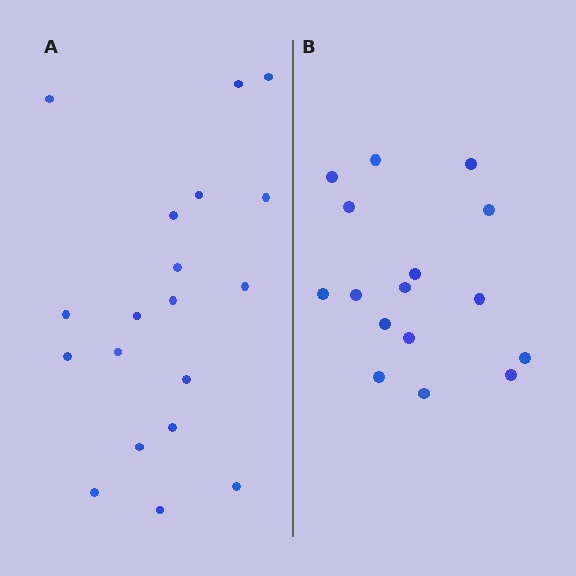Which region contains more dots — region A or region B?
Region A (the left region) has more dots.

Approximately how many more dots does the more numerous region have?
Region A has just a few more — roughly 2 or 3 more dots than region B.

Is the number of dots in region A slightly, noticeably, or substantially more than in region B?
Region A has only slightly more — the two regions are fairly close. The ratio is roughly 1.2 to 1.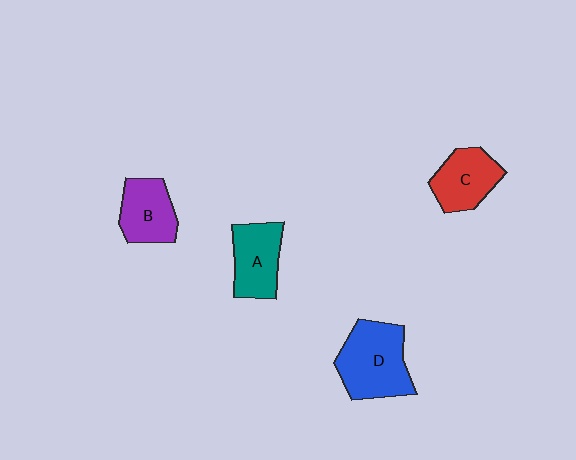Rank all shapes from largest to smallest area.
From largest to smallest: D (blue), A (teal), C (red), B (purple).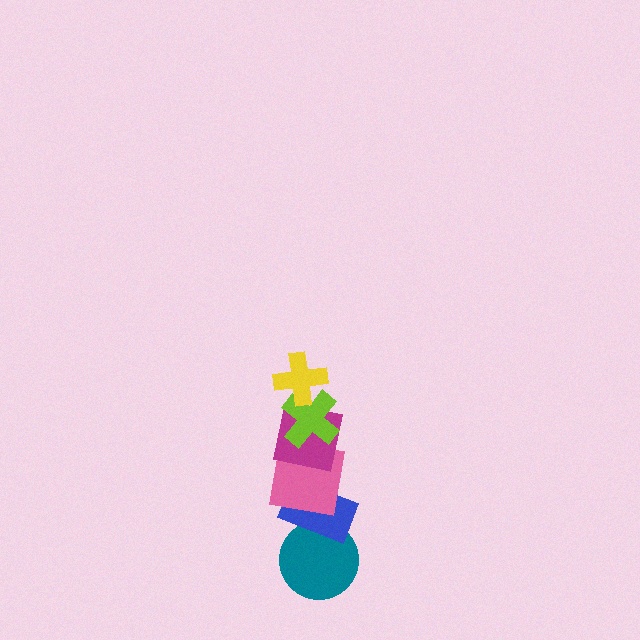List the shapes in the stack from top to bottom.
From top to bottom: the yellow cross, the lime cross, the magenta square, the pink square, the blue rectangle, the teal circle.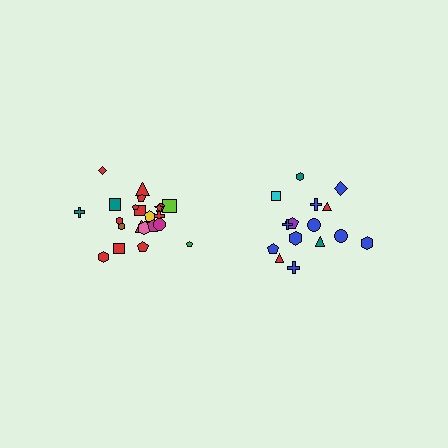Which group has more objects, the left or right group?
The left group.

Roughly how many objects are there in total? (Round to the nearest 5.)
Roughly 35 objects in total.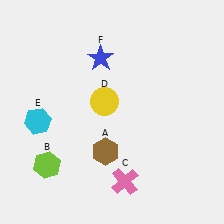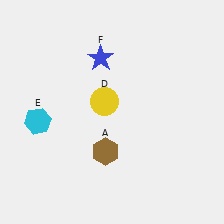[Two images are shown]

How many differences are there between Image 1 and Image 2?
There are 2 differences between the two images.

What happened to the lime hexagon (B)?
The lime hexagon (B) was removed in Image 2. It was in the bottom-left area of Image 1.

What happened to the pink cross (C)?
The pink cross (C) was removed in Image 2. It was in the bottom-right area of Image 1.